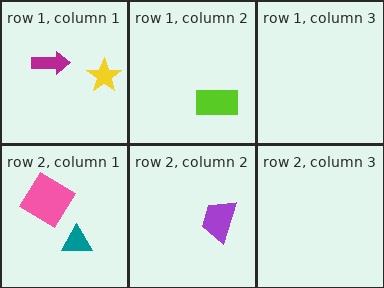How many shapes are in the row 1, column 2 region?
1.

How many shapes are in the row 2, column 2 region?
1.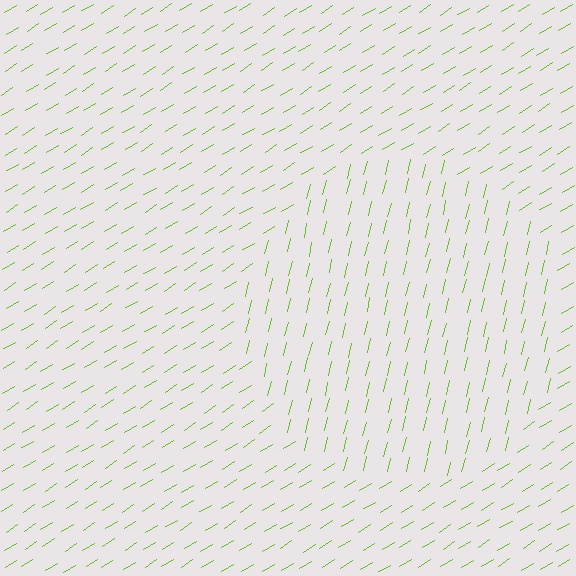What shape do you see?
I see a circle.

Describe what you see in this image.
The image is filled with small lime line segments. A circle region in the image has lines oriented differently from the surrounding lines, creating a visible texture boundary.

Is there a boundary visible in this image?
Yes, there is a texture boundary formed by a change in line orientation.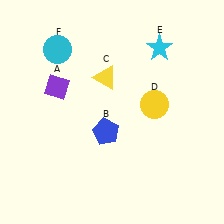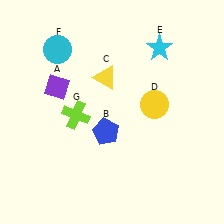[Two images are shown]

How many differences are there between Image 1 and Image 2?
There is 1 difference between the two images.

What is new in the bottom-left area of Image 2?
A lime cross (G) was added in the bottom-left area of Image 2.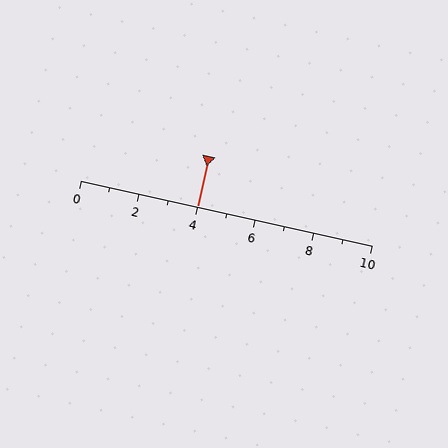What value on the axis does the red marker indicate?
The marker indicates approximately 4.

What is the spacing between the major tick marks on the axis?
The major ticks are spaced 2 apart.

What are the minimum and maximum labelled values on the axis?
The axis runs from 0 to 10.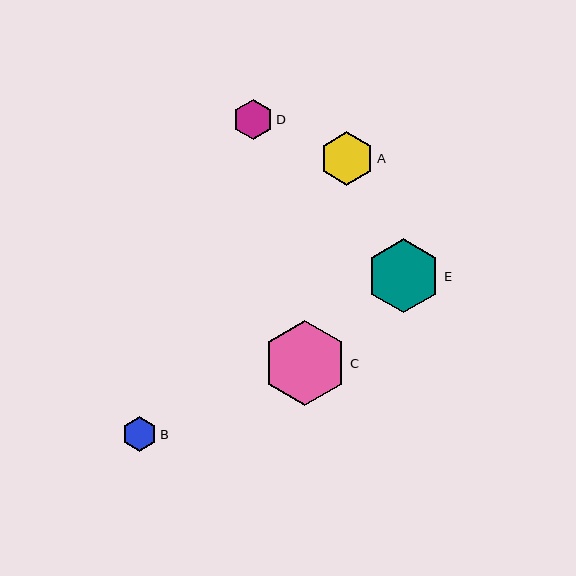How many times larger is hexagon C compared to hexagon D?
Hexagon C is approximately 2.1 times the size of hexagon D.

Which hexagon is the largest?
Hexagon C is the largest with a size of approximately 85 pixels.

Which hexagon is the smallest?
Hexagon B is the smallest with a size of approximately 35 pixels.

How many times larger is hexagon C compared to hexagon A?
Hexagon C is approximately 1.6 times the size of hexagon A.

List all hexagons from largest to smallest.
From largest to smallest: C, E, A, D, B.